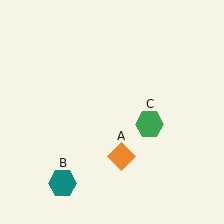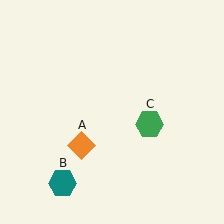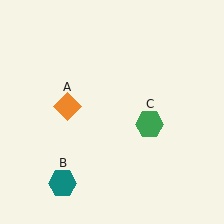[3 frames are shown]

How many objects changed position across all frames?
1 object changed position: orange diamond (object A).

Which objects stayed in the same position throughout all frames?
Teal hexagon (object B) and green hexagon (object C) remained stationary.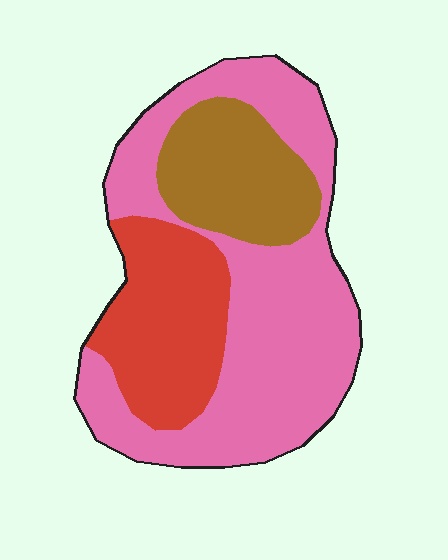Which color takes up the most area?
Pink, at roughly 55%.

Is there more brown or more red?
Red.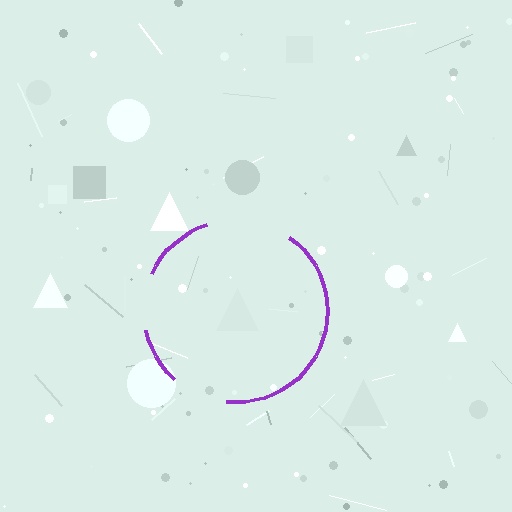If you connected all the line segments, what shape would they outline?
They would outline a circle.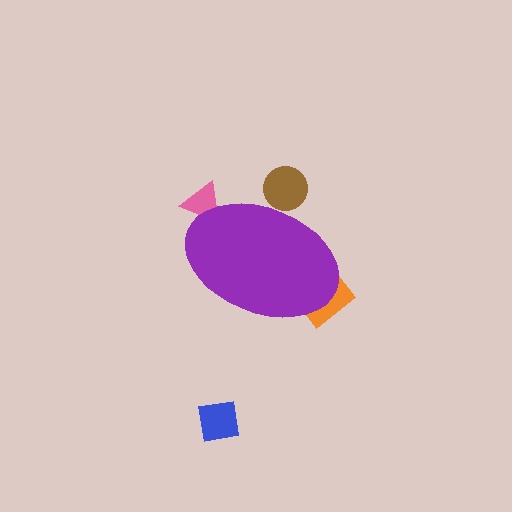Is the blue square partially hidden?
No, the blue square is fully visible.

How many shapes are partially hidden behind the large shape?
3 shapes are partially hidden.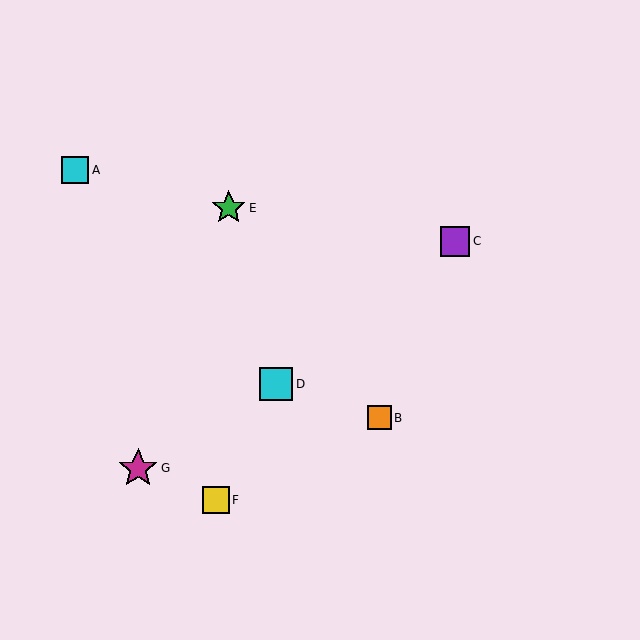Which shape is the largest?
The magenta star (labeled G) is the largest.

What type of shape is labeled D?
Shape D is a cyan square.